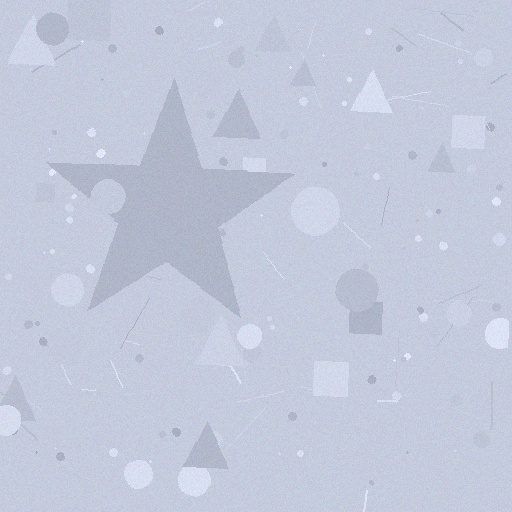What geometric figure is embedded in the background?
A star is embedded in the background.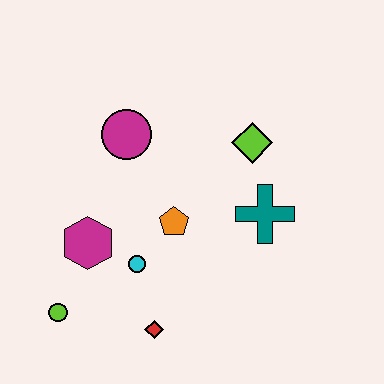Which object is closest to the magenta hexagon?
The cyan circle is closest to the magenta hexagon.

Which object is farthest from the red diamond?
The lime diamond is farthest from the red diamond.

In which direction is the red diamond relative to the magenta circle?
The red diamond is below the magenta circle.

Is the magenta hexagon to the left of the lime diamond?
Yes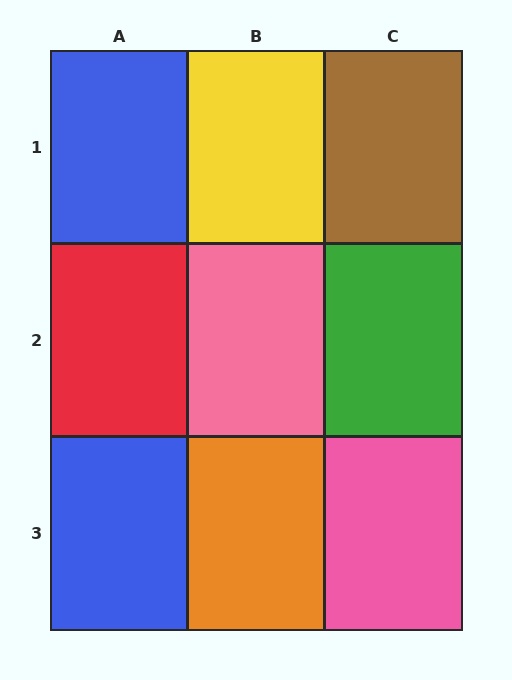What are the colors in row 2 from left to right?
Red, pink, green.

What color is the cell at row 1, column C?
Brown.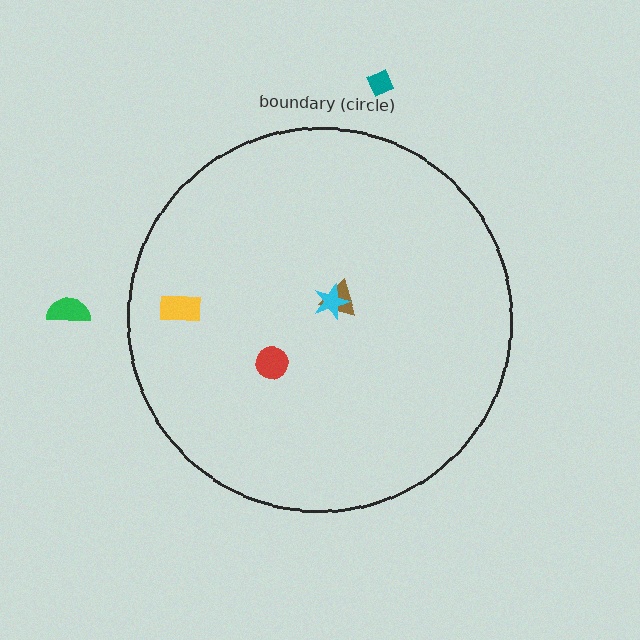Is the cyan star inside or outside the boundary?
Inside.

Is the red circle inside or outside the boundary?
Inside.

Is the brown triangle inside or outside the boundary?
Inside.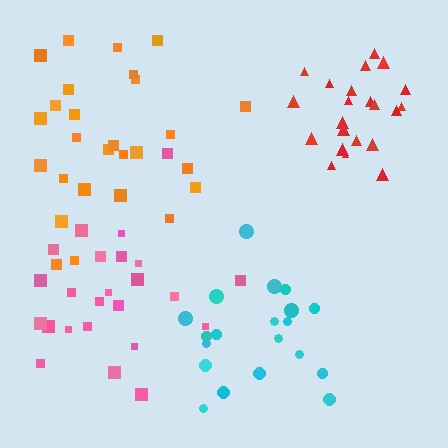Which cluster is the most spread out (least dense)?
Orange.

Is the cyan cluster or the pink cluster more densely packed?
Cyan.